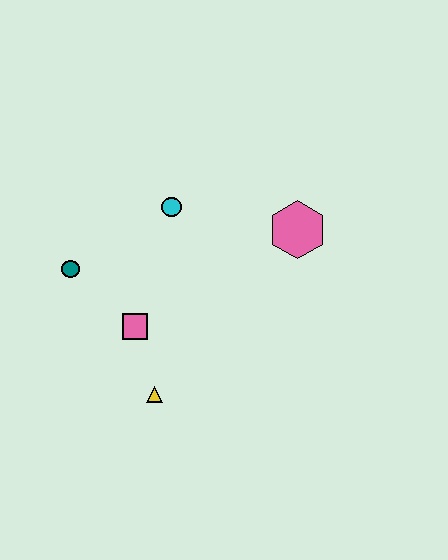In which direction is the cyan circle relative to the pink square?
The cyan circle is above the pink square.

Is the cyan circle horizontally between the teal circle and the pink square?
No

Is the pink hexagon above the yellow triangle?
Yes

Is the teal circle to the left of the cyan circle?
Yes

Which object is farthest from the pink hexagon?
The teal circle is farthest from the pink hexagon.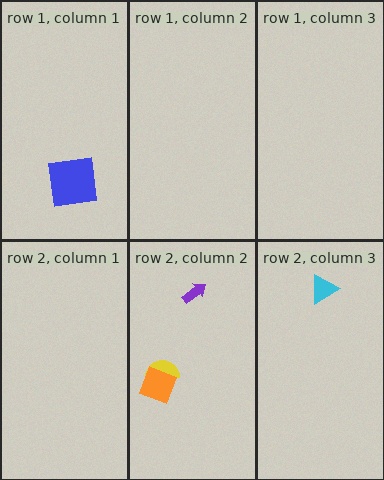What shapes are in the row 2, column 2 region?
The purple arrow, the yellow semicircle, the orange diamond.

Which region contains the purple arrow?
The row 2, column 2 region.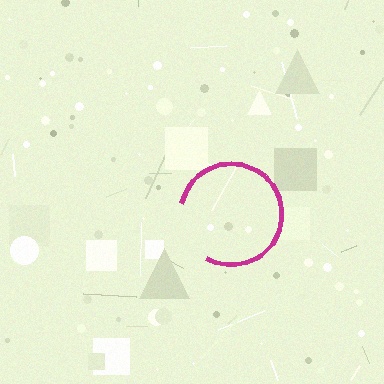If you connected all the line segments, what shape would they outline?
They would outline a circle.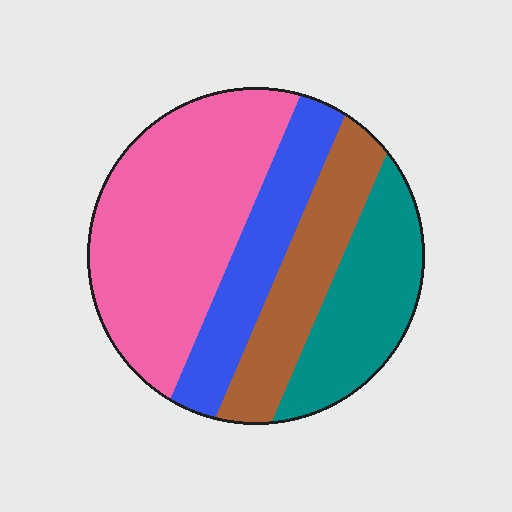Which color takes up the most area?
Pink, at roughly 40%.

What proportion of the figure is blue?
Blue takes up about one sixth (1/6) of the figure.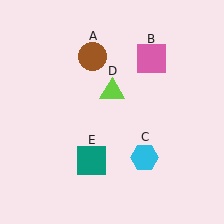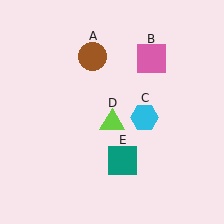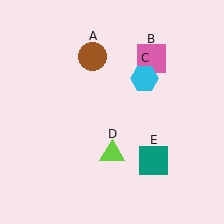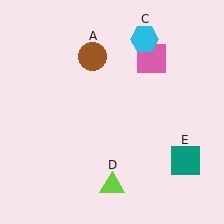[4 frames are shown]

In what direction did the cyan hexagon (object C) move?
The cyan hexagon (object C) moved up.